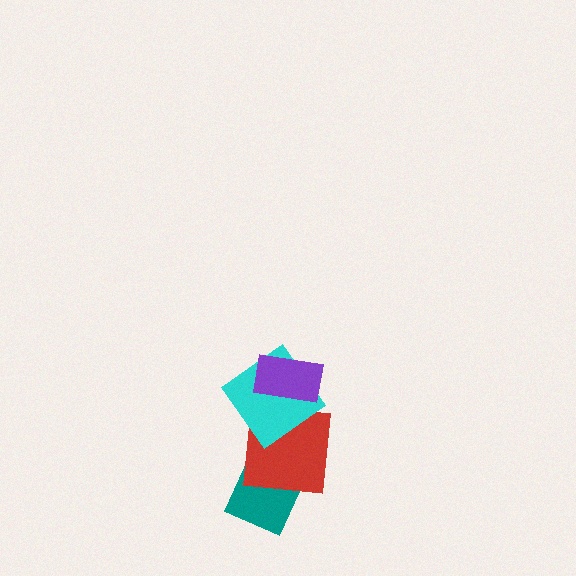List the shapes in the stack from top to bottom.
From top to bottom: the purple rectangle, the cyan diamond, the red square, the teal diamond.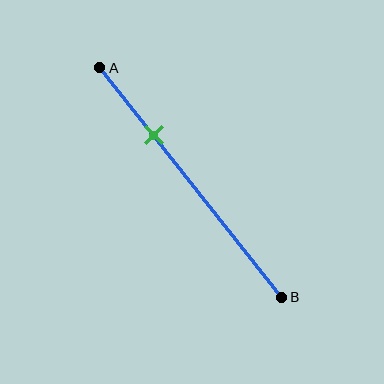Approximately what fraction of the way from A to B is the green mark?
The green mark is approximately 30% of the way from A to B.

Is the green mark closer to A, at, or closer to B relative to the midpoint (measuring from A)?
The green mark is closer to point A than the midpoint of segment AB.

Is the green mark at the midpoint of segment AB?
No, the mark is at about 30% from A, not at the 50% midpoint.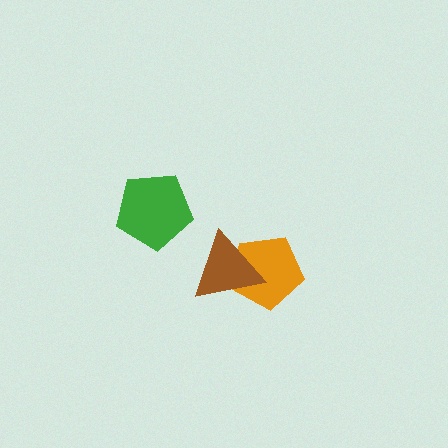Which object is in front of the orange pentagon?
The brown triangle is in front of the orange pentagon.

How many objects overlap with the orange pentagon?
1 object overlaps with the orange pentagon.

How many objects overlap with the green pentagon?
0 objects overlap with the green pentagon.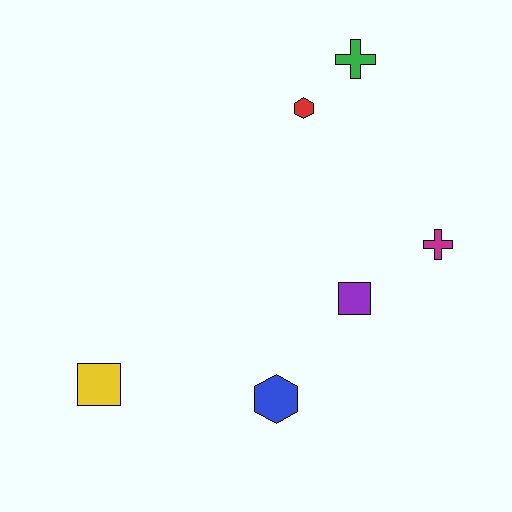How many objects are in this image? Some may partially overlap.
There are 6 objects.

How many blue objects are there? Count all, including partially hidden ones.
There is 1 blue object.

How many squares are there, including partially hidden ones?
There are 2 squares.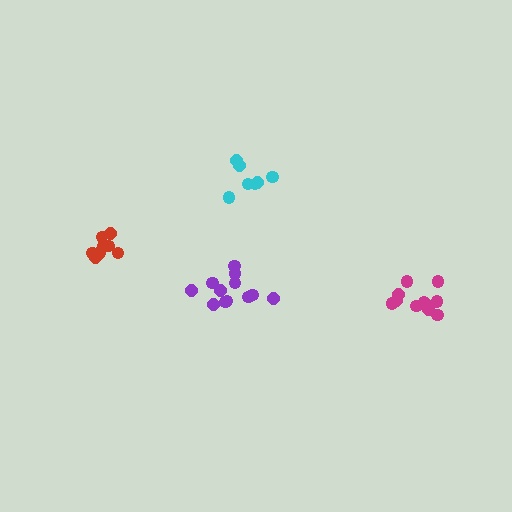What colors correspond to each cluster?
The clusters are colored: cyan, purple, magenta, red.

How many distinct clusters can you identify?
There are 4 distinct clusters.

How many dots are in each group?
Group 1: 7 dots, Group 2: 12 dots, Group 3: 11 dots, Group 4: 9 dots (39 total).